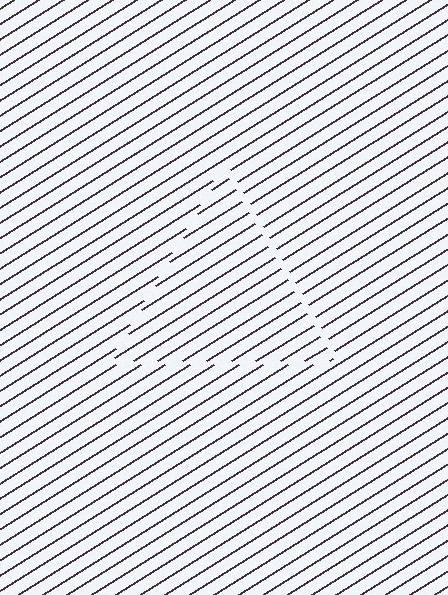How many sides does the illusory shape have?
3 sides — the line-ends trace a triangle.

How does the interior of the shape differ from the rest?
The interior of the shape contains the same grating, shifted by half a period — the contour is defined by the phase discontinuity where line-ends from the inner and outer gratings abut.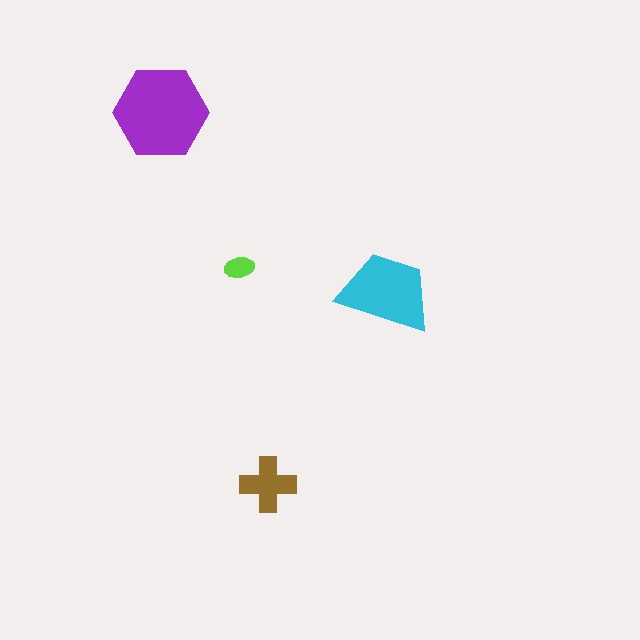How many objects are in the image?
There are 4 objects in the image.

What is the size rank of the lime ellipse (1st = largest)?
4th.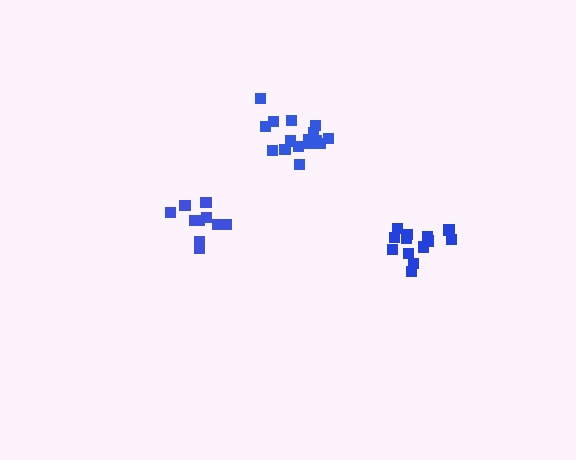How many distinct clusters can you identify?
There are 3 distinct clusters.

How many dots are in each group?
Group 1: 13 dots, Group 2: 10 dots, Group 3: 16 dots (39 total).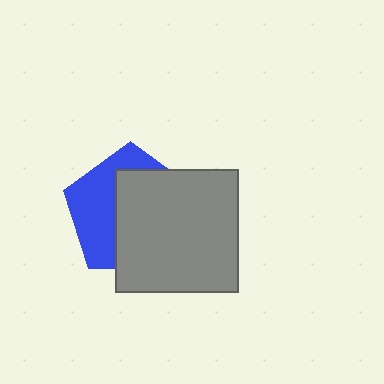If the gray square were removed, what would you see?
You would see the complete blue pentagon.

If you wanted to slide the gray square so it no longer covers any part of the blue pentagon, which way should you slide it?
Slide it right — that is the most direct way to separate the two shapes.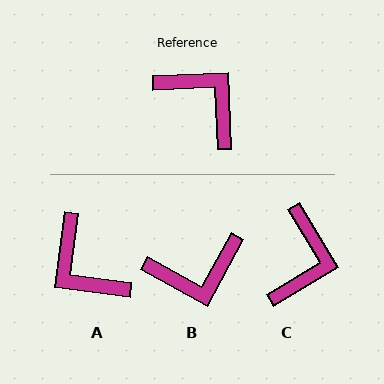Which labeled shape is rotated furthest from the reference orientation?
A, about 170 degrees away.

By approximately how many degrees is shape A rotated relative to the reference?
Approximately 170 degrees counter-clockwise.